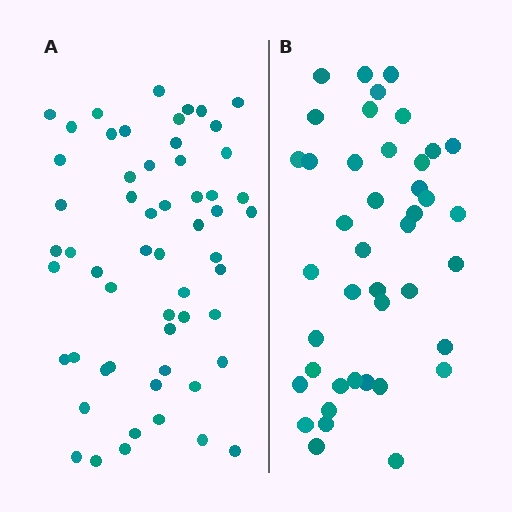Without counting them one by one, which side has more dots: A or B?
Region A (the left region) has more dots.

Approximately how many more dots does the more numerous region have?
Region A has approximately 15 more dots than region B.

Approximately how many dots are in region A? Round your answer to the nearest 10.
About 60 dots. (The exact count is 57, which rounds to 60.)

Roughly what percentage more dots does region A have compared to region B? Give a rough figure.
About 35% more.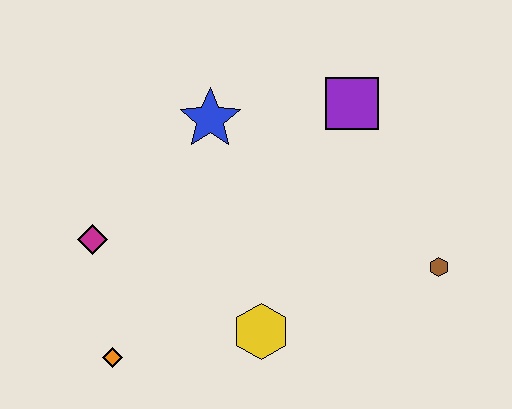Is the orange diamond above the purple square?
No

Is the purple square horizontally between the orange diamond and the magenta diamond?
No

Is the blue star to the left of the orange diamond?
No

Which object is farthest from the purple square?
The orange diamond is farthest from the purple square.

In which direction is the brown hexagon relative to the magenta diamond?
The brown hexagon is to the right of the magenta diamond.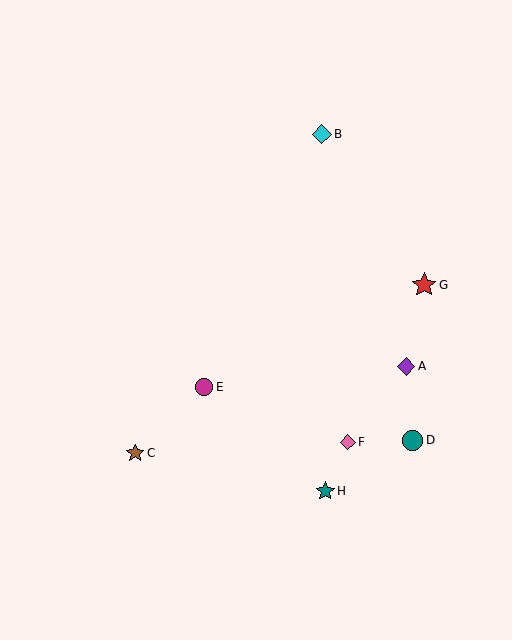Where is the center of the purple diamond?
The center of the purple diamond is at (406, 366).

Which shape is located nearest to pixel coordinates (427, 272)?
The red star (labeled G) at (424, 285) is nearest to that location.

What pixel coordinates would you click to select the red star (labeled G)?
Click at (424, 285) to select the red star G.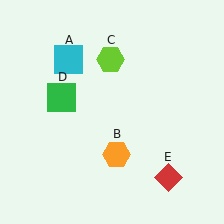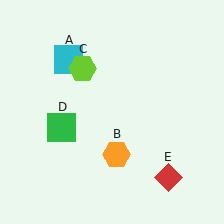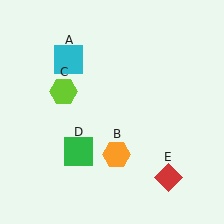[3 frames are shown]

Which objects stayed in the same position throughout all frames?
Cyan square (object A) and orange hexagon (object B) and red diamond (object E) remained stationary.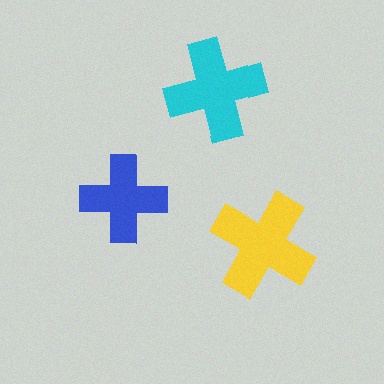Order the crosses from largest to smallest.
the yellow one, the cyan one, the blue one.